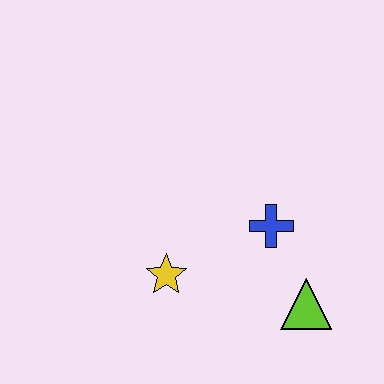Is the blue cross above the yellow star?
Yes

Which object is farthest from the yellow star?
The lime triangle is farthest from the yellow star.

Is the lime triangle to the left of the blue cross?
No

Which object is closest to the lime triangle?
The blue cross is closest to the lime triangle.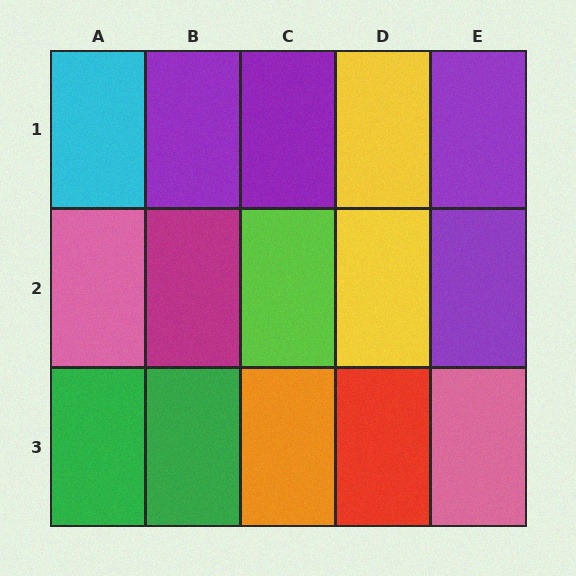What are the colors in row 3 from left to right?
Green, green, orange, red, pink.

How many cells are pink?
2 cells are pink.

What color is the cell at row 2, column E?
Purple.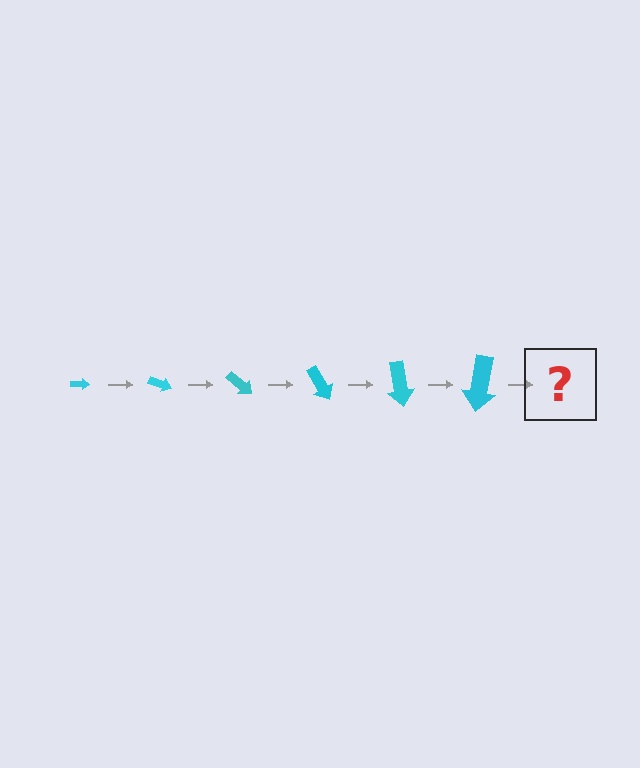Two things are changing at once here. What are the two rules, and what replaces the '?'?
The two rules are that the arrow grows larger each step and it rotates 20 degrees each step. The '?' should be an arrow, larger than the previous one and rotated 120 degrees from the start.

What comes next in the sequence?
The next element should be an arrow, larger than the previous one and rotated 120 degrees from the start.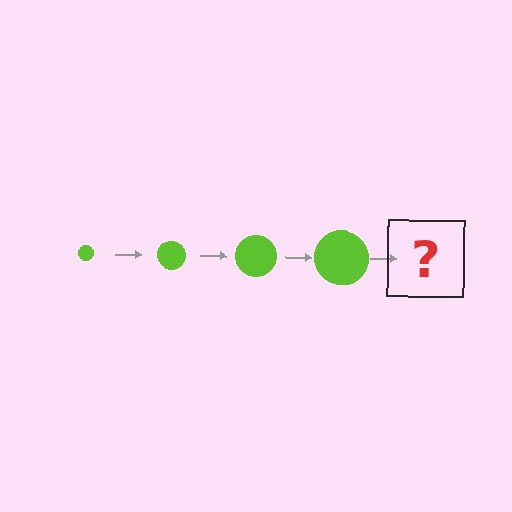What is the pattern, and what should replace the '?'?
The pattern is that the circle gets progressively larger each step. The '?' should be a lime circle, larger than the previous one.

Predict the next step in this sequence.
The next step is a lime circle, larger than the previous one.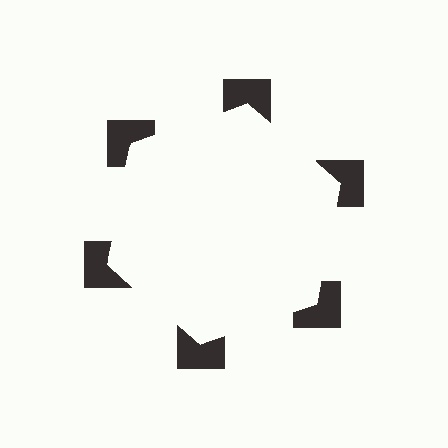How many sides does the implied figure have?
6 sides.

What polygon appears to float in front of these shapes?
An illusory hexagon — its edges are inferred from the aligned wedge cuts in the notched squares, not physically drawn.